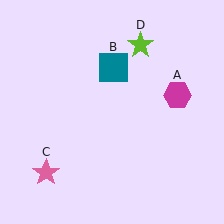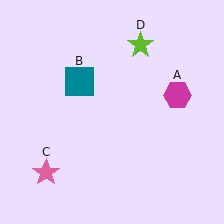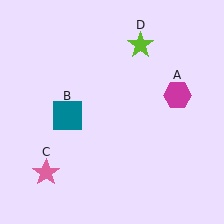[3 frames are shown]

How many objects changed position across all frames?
1 object changed position: teal square (object B).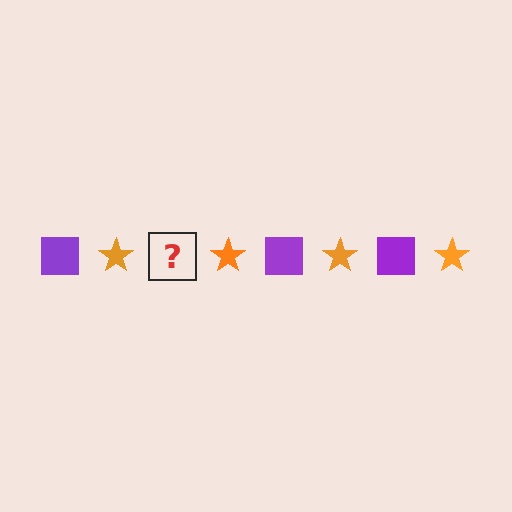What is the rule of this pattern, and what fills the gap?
The rule is that the pattern alternates between purple square and orange star. The gap should be filled with a purple square.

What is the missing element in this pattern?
The missing element is a purple square.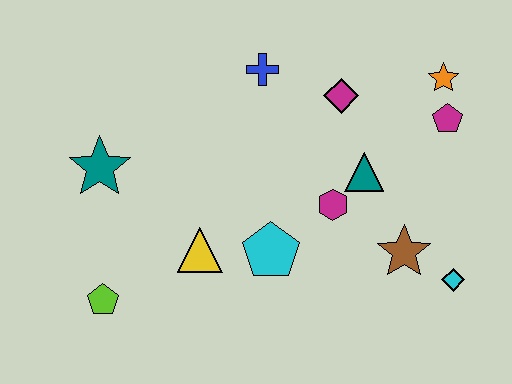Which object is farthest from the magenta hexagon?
The lime pentagon is farthest from the magenta hexagon.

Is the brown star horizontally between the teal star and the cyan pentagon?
No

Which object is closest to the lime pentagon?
The yellow triangle is closest to the lime pentagon.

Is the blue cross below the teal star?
No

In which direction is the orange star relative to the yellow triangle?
The orange star is to the right of the yellow triangle.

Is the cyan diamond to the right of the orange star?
Yes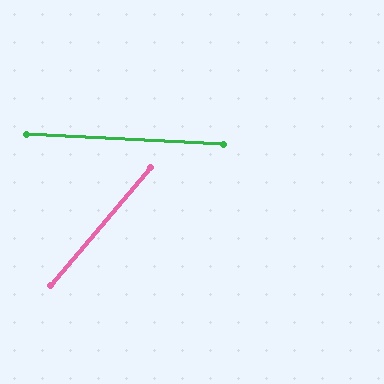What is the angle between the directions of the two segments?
Approximately 53 degrees.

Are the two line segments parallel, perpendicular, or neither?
Neither parallel nor perpendicular — they differ by about 53°.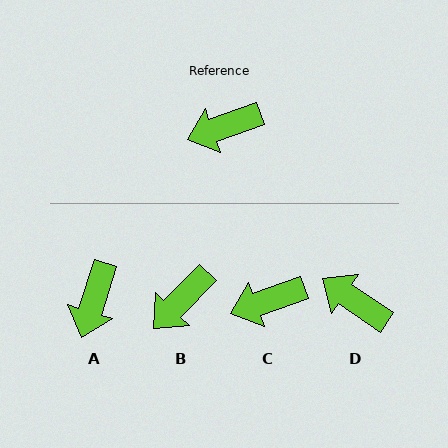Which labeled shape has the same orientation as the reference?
C.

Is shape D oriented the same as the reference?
No, it is off by about 54 degrees.